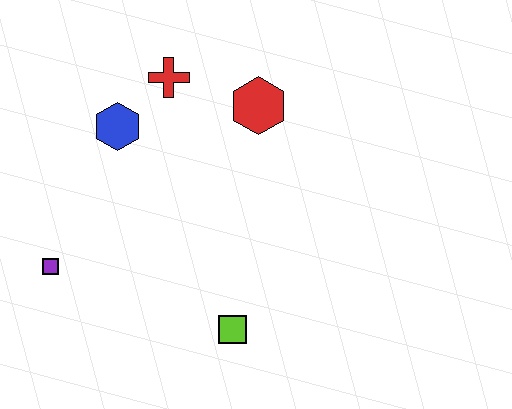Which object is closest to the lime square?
The purple square is closest to the lime square.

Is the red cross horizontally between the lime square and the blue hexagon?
Yes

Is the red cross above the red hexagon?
Yes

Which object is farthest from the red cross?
The lime square is farthest from the red cross.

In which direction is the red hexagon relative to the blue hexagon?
The red hexagon is to the right of the blue hexagon.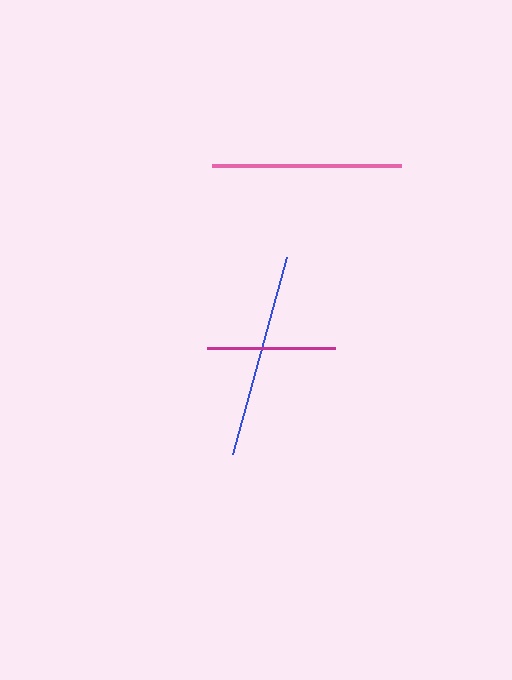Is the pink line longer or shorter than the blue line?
The blue line is longer than the pink line.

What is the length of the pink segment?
The pink segment is approximately 188 pixels long.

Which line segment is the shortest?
The magenta line is the shortest at approximately 128 pixels.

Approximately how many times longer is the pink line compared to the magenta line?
The pink line is approximately 1.5 times the length of the magenta line.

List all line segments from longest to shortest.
From longest to shortest: blue, pink, magenta.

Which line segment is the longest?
The blue line is the longest at approximately 204 pixels.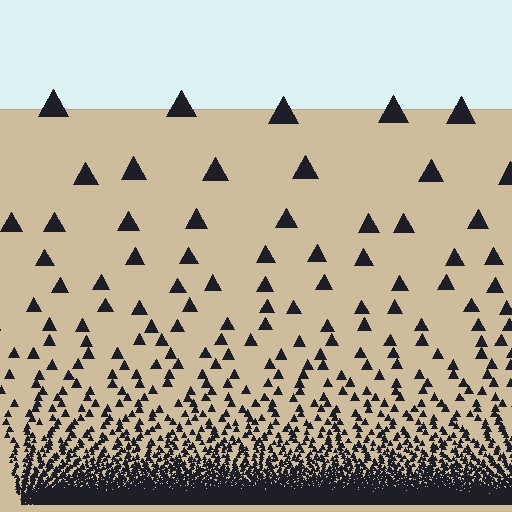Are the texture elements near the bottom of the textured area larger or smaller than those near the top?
Smaller. The gradient is inverted — elements near the bottom are smaller and denser.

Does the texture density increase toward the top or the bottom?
Density increases toward the bottom.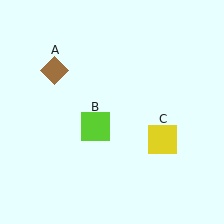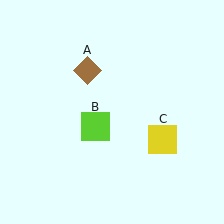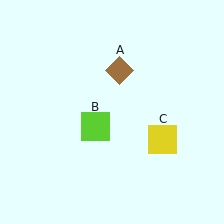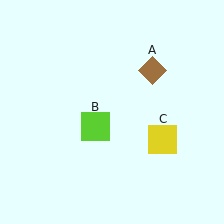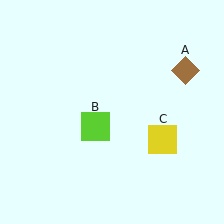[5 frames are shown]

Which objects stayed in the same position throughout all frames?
Lime square (object B) and yellow square (object C) remained stationary.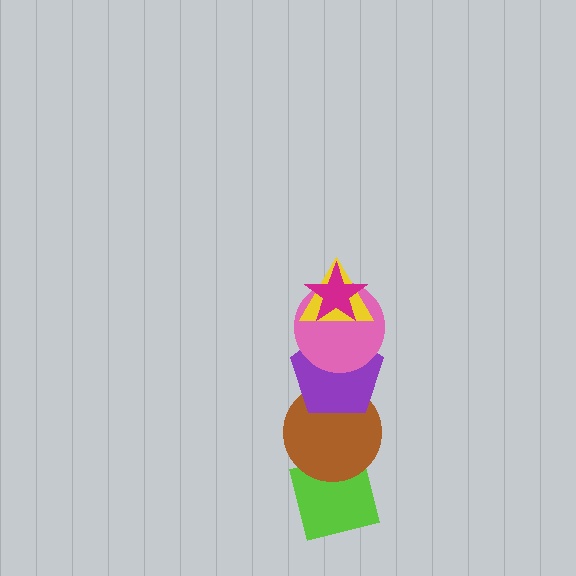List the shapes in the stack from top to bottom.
From top to bottom: the magenta star, the yellow triangle, the pink circle, the purple pentagon, the brown circle, the lime square.